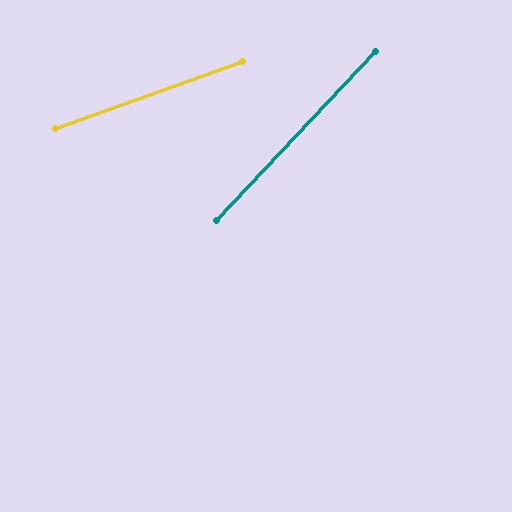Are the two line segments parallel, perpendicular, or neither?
Neither parallel nor perpendicular — they differ by about 27°.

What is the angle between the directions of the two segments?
Approximately 27 degrees.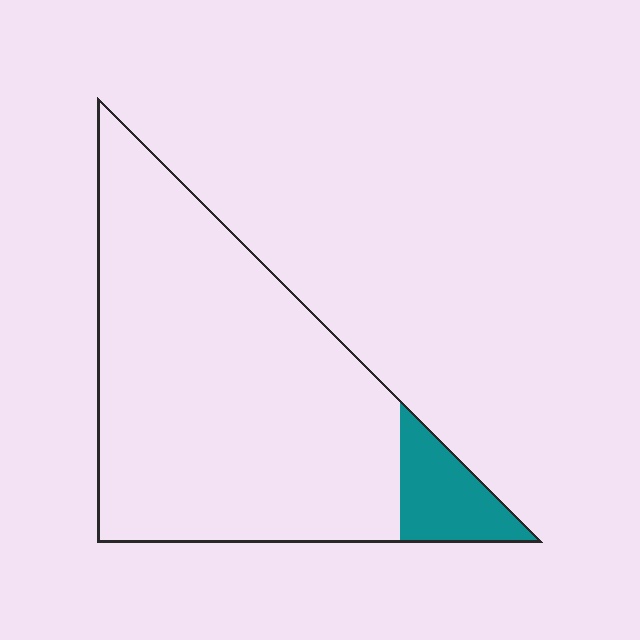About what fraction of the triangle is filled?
About one tenth (1/10).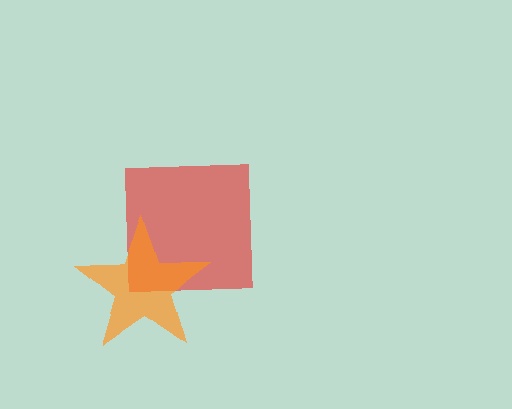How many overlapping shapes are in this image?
There are 2 overlapping shapes in the image.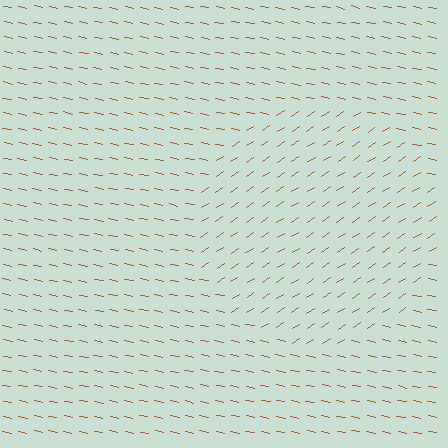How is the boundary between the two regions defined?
The boundary is defined purely by a change in line orientation (approximately 45 degrees difference). All lines are the same color and thickness.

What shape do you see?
I see a circle.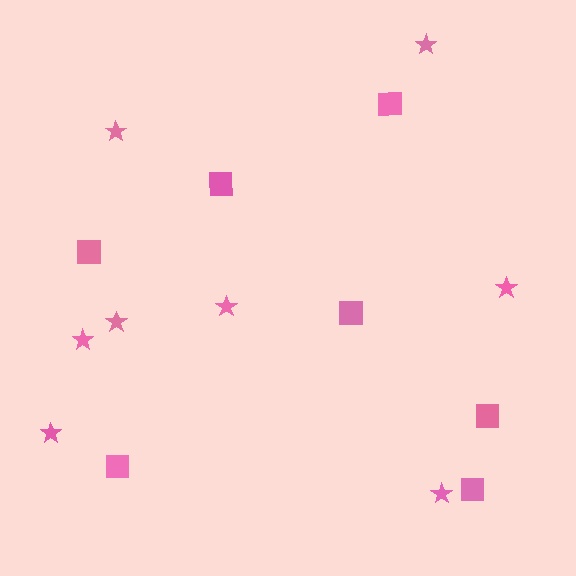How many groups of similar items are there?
There are 2 groups: one group of stars (8) and one group of squares (7).